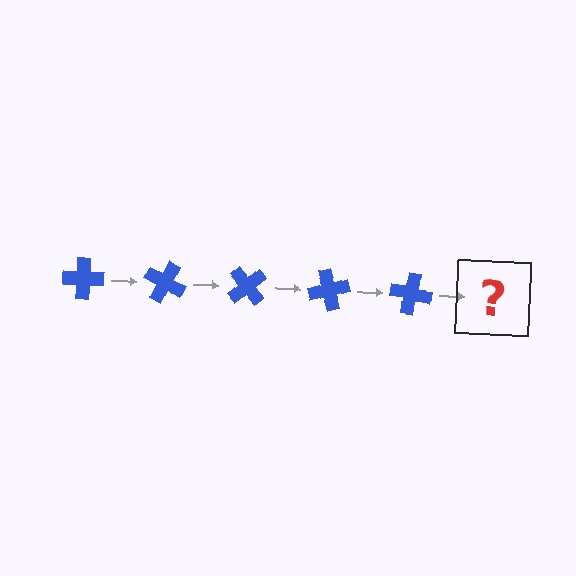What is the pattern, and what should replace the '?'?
The pattern is that the cross rotates 25 degrees each step. The '?' should be a blue cross rotated 125 degrees.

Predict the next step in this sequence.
The next step is a blue cross rotated 125 degrees.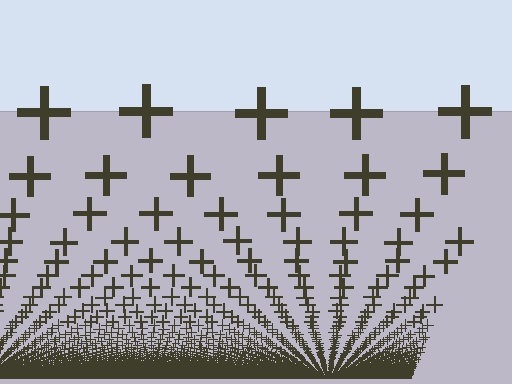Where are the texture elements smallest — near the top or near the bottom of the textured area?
Near the bottom.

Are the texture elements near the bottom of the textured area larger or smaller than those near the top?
Smaller. The gradient is inverted — elements near the bottom are smaller and denser.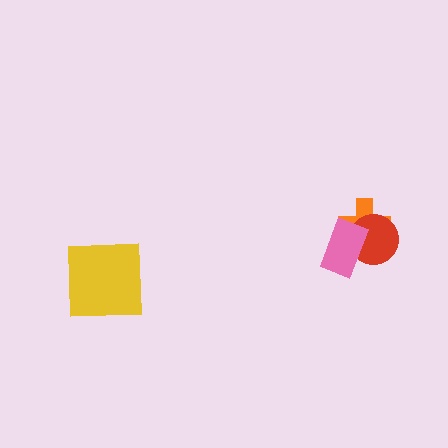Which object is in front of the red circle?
The pink rectangle is in front of the red circle.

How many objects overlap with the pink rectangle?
2 objects overlap with the pink rectangle.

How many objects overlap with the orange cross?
2 objects overlap with the orange cross.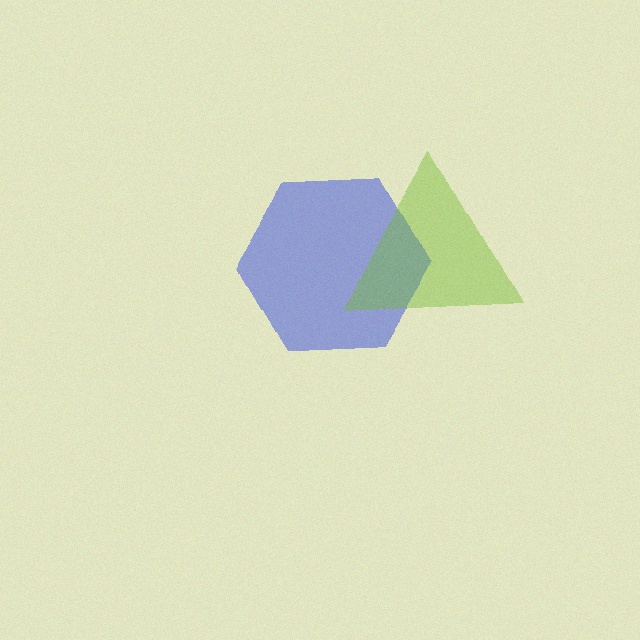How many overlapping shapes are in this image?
There are 2 overlapping shapes in the image.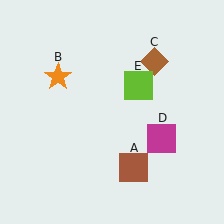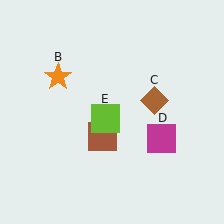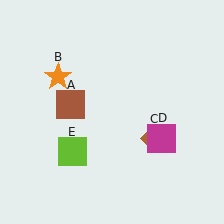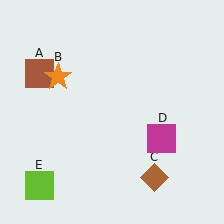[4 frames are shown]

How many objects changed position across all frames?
3 objects changed position: brown square (object A), brown diamond (object C), lime square (object E).